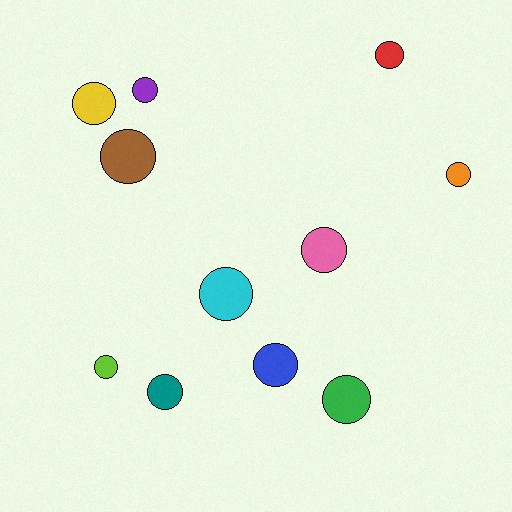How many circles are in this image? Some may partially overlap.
There are 11 circles.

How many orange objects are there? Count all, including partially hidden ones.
There is 1 orange object.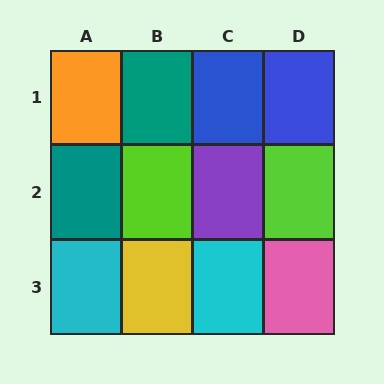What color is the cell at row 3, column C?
Cyan.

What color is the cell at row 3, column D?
Pink.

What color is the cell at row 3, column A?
Cyan.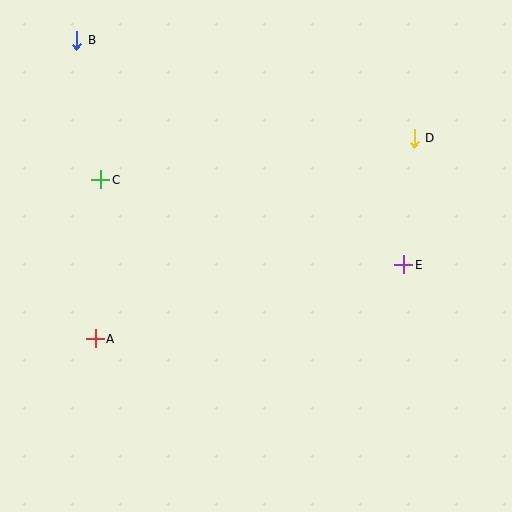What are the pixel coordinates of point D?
Point D is at (414, 138).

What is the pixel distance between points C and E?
The distance between C and E is 314 pixels.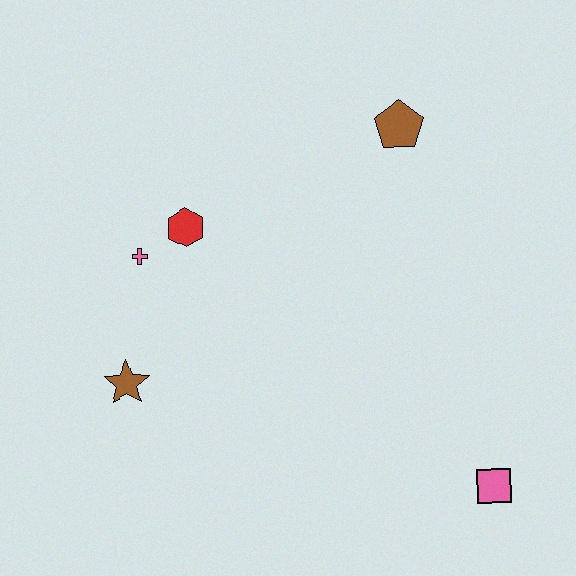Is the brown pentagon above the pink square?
Yes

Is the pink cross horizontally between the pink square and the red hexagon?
No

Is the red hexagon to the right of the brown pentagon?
No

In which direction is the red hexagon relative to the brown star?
The red hexagon is above the brown star.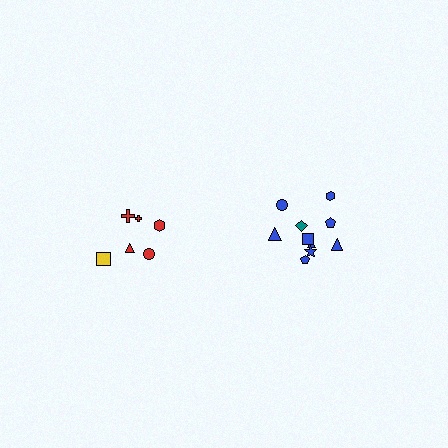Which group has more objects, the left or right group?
The right group.